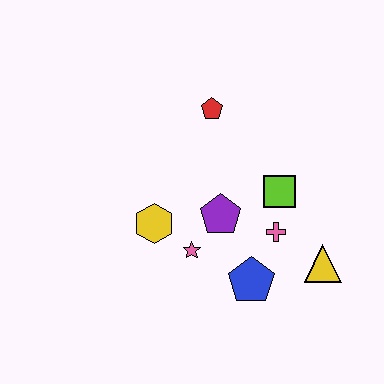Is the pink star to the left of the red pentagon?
Yes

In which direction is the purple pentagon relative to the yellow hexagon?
The purple pentagon is to the right of the yellow hexagon.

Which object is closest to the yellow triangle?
The pink cross is closest to the yellow triangle.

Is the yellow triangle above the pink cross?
No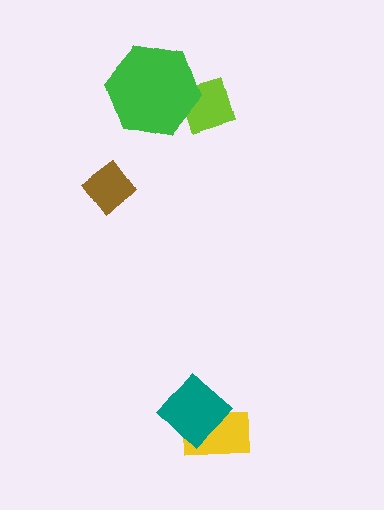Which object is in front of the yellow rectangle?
The teal diamond is in front of the yellow rectangle.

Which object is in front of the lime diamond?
The green hexagon is in front of the lime diamond.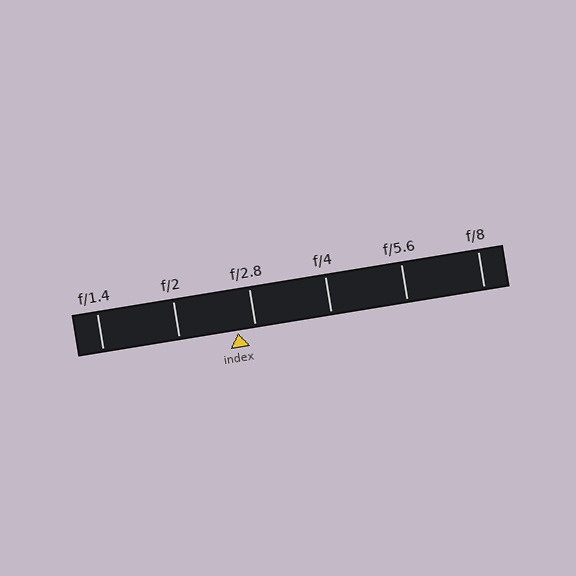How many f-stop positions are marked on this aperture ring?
There are 6 f-stop positions marked.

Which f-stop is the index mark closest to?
The index mark is closest to f/2.8.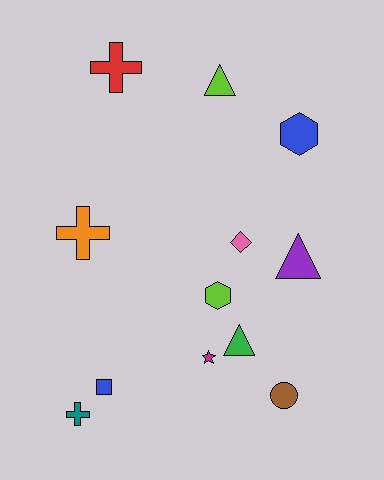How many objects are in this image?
There are 12 objects.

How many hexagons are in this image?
There are 2 hexagons.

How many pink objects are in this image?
There is 1 pink object.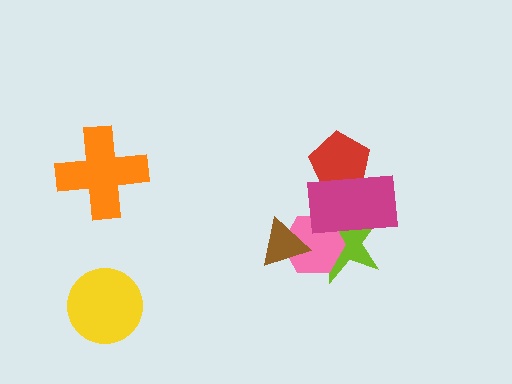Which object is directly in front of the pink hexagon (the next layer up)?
The magenta rectangle is directly in front of the pink hexagon.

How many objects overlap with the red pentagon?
1 object overlaps with the red pentagon.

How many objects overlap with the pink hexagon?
3 objects overlap with the pink hexagon.